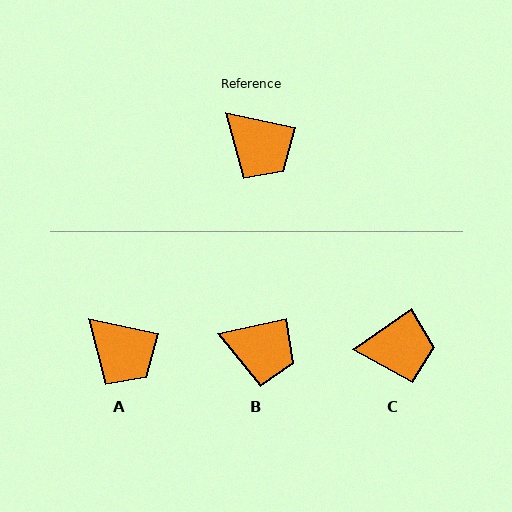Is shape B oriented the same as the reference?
No, it is off by about 24 degrees.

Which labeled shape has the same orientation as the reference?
A.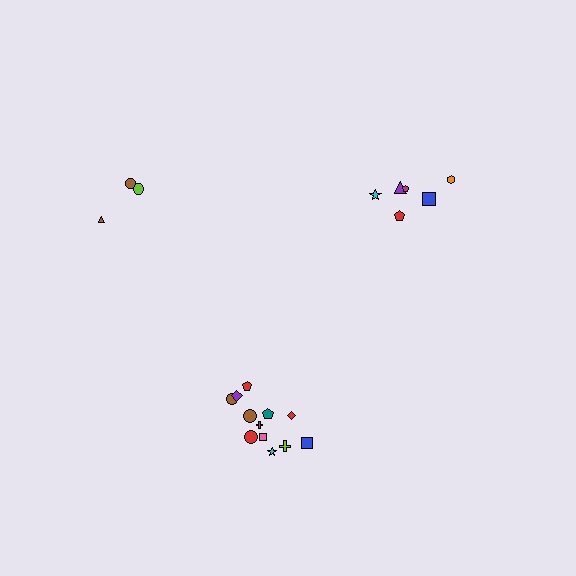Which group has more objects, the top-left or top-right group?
The top-right group.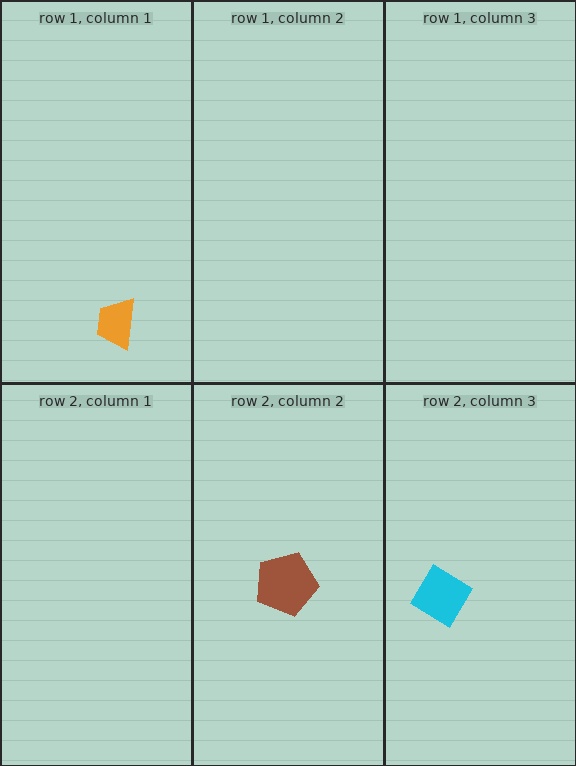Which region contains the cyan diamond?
The row 2, column 3 region.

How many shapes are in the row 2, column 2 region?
1.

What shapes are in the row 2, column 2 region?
The brown pentagon.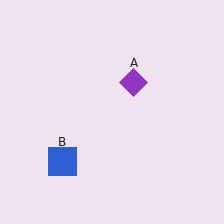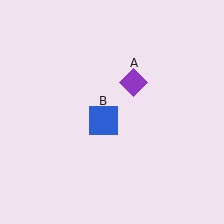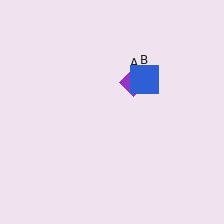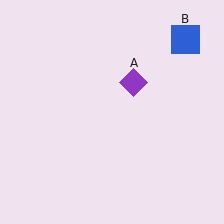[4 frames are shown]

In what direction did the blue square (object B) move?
The blue square (object B) moved up and to the right.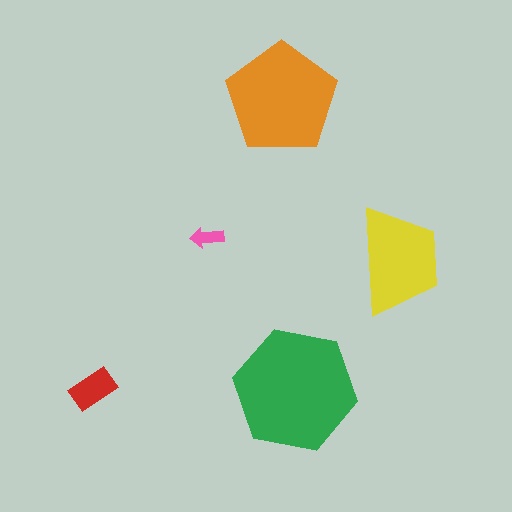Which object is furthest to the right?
The yellow trapezoid is rightmost.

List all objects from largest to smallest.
The green hexagon, the orange pentagon, the yellow trapezoid, the red rectangle, the pink arrow.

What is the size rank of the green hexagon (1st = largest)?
1st.